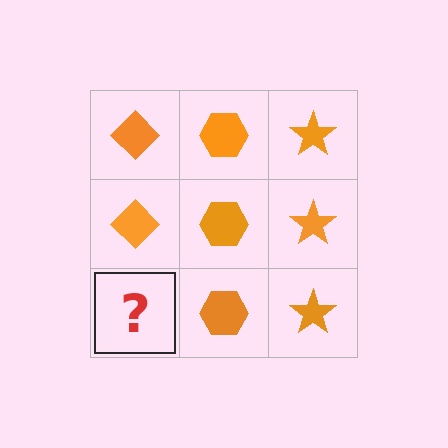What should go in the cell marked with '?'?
The missing cell should contain an orange diamond.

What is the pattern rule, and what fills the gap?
The rule is that each column has a consistent shape. The gap should be filled with an orange diamond.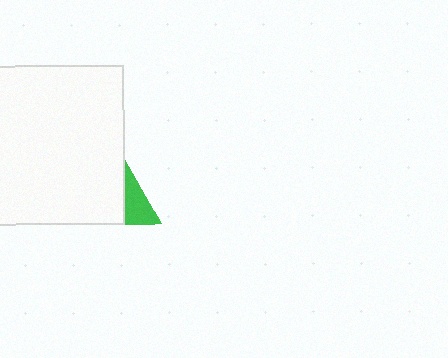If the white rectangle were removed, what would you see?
You would see the complete green triangle.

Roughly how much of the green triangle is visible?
A small part of it is visible (roughly 32%).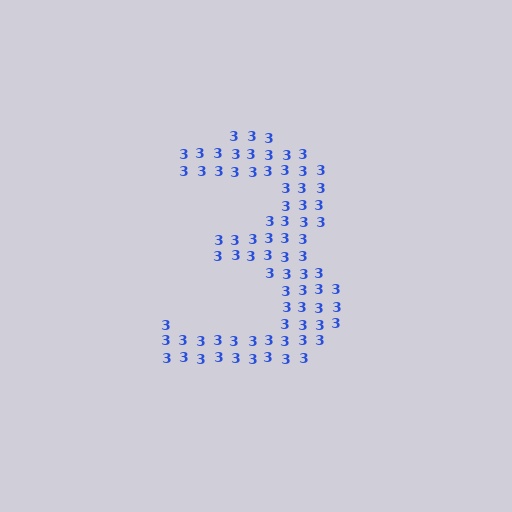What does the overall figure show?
The overall figure shows the digit 3.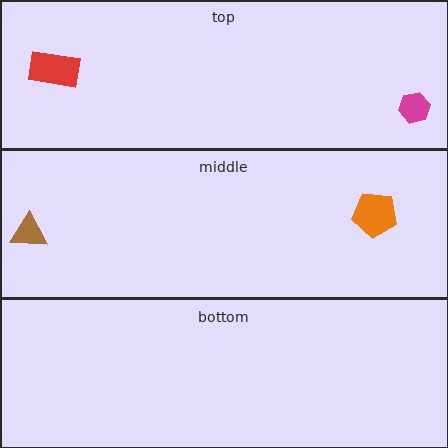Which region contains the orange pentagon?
The middle region.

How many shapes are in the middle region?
2.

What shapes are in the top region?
The red rectangle, the magenta hexagon.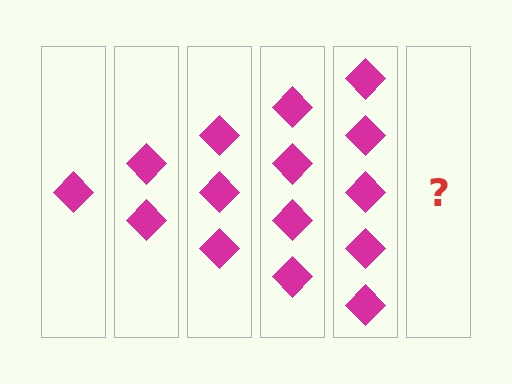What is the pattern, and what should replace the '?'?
The pattern is that each step adds one more diamond. The '?' should be 6 diamonds.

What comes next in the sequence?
The next element should be 6 diamonds.